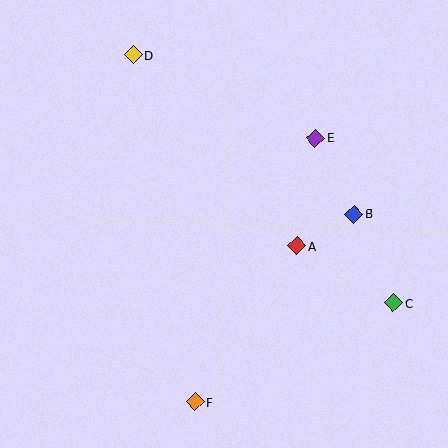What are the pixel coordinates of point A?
Point A is at (297, 246).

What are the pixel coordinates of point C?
Point C is at (394, 303).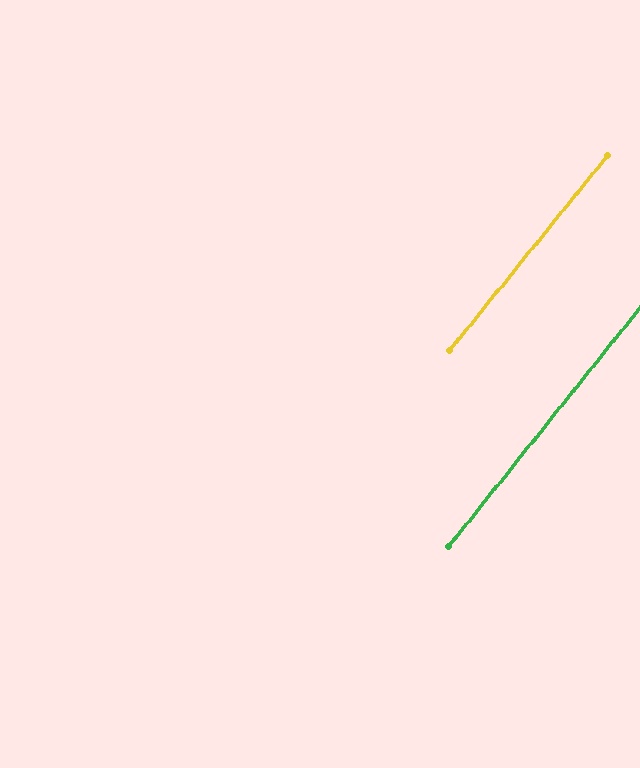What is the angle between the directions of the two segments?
Approximately 0 degrees.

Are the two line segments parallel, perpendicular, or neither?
Parallel — their directions differ by only 0.2°.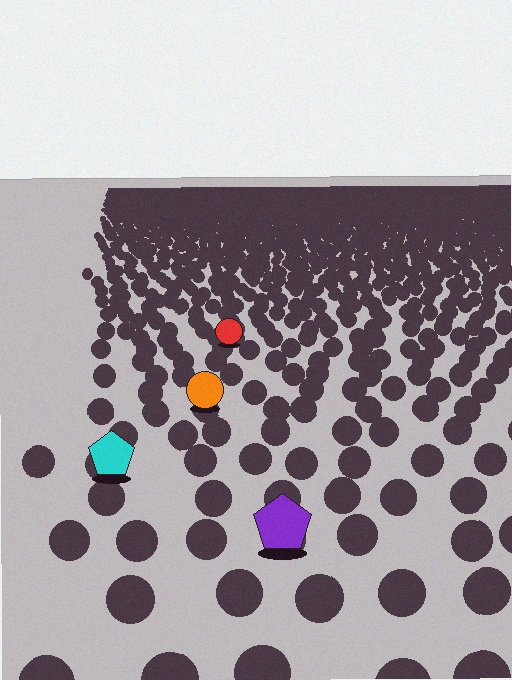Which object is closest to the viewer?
The purple pentagon is closest. The texture marks near it are larger and more spread out.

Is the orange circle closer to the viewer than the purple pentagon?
No. The purple pentagon is closer — you can tell from the texture gradient: the ground texture is coarser near it.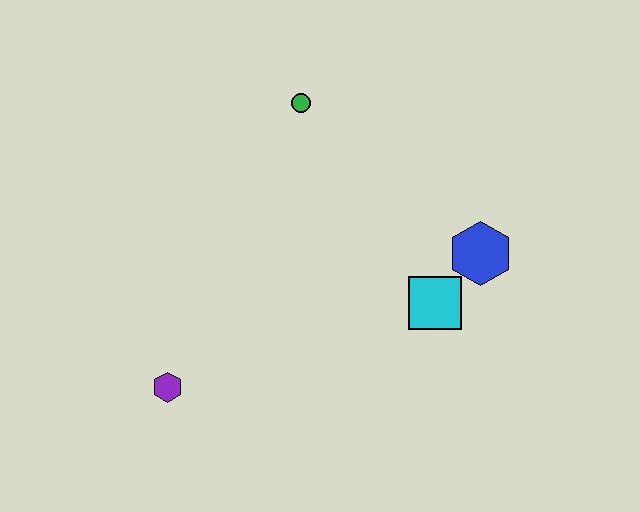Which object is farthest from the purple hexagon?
The blue hexagon is farthest from the purple hexagon.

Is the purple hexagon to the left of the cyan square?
Yes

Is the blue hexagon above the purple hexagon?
Yes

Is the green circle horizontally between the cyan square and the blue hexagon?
No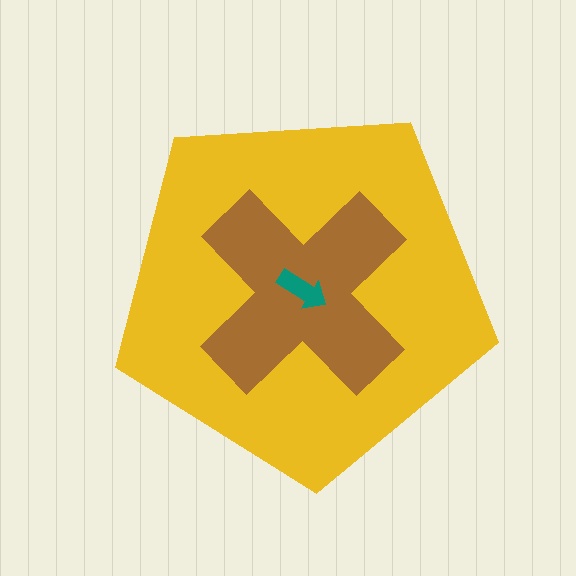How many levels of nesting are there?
3.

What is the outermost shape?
The yellow pentagon.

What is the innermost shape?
The teal arrow.